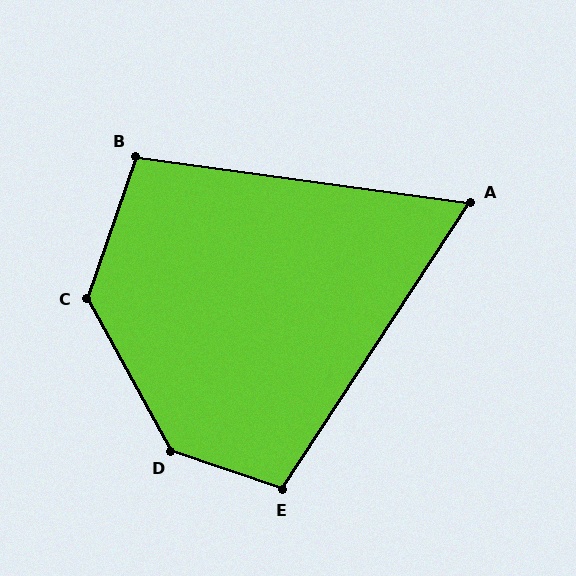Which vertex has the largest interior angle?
D, at approximately 137 degrees.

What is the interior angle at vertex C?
Approximately 132 degrees (obtuse).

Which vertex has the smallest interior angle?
A, at approximately 65 degrees.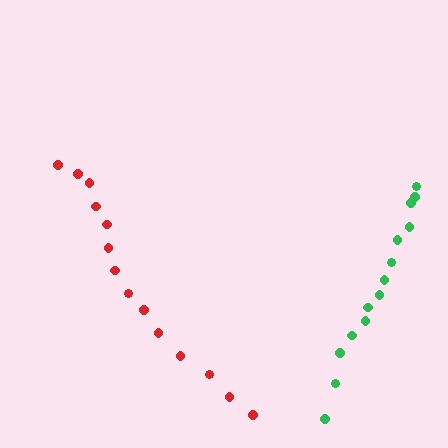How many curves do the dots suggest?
There are 2 distinct paths.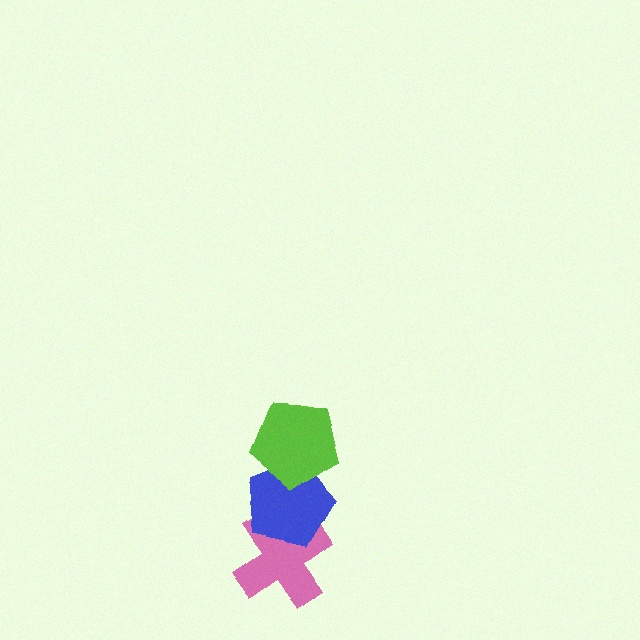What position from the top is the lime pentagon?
The lime pentagon is 1st from the top.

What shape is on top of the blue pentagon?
The lime pentagon is on top of the blue pentagon.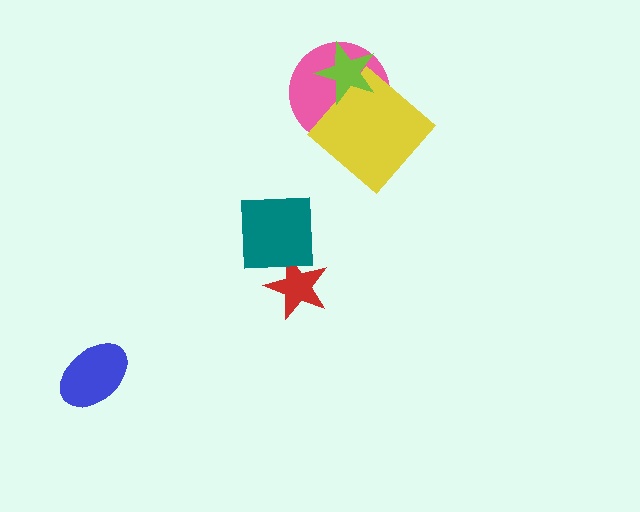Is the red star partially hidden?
Yes, it is partially covered by another shape.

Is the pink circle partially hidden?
Yes, it is partially covered by another shape.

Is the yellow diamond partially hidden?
Yes, it is partially covered by another shape.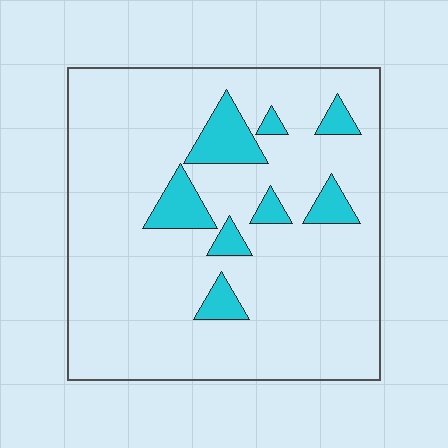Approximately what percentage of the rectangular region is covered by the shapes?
Approximately 10%.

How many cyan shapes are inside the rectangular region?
8.